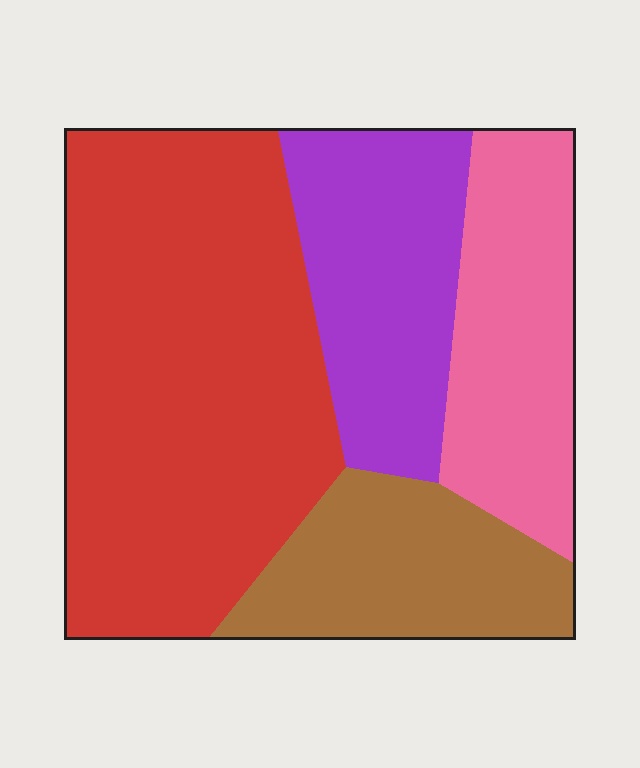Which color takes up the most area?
Red, at roughly 45%.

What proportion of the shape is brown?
Brown covers about 15% of the shape.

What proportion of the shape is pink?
Pink takes up between a sixth and a third of the shape.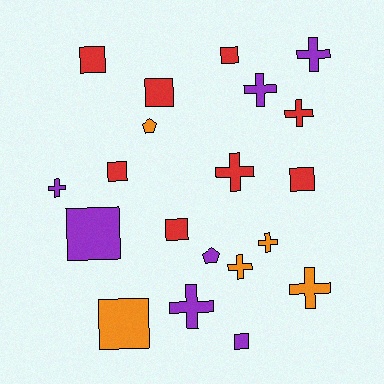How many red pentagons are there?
There are no red pentagons.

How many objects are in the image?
There are 20 objects.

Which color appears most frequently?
Red, with 8 objects.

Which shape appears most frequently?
Square, with 9 objects.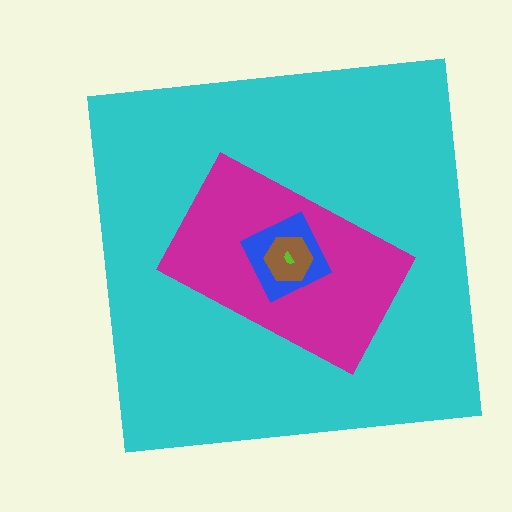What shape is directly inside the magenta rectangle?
The blue diamond.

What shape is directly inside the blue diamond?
The brown hexagon.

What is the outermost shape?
The cyan square.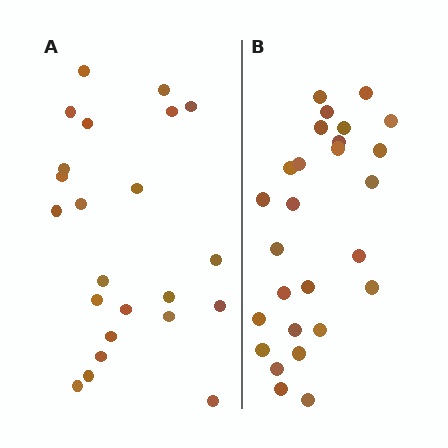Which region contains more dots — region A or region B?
Region B (the right region) has more dots.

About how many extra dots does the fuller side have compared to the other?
Region B has about 4 more dots than region A.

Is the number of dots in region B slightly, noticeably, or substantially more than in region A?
Region B has only slightly more — the two regions are fairly close. The ratio is roughly 1.2 to 1.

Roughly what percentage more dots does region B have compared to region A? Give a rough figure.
About 15% more.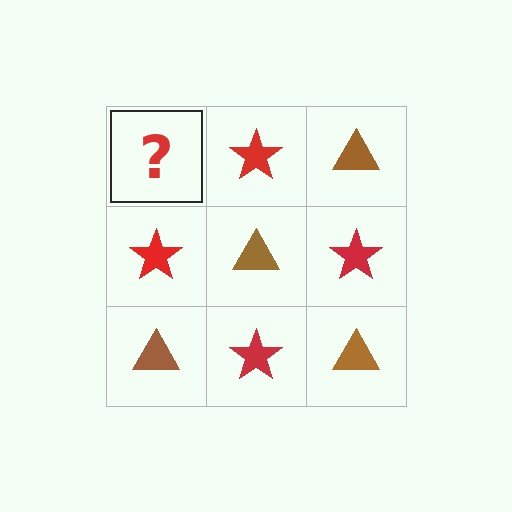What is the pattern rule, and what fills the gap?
The rule is that it alternates brown triangle and red star in a checkerboard pattern. The gap should be filled with a brown triangle.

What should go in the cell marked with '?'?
The missing cell should contain a brown triangle.